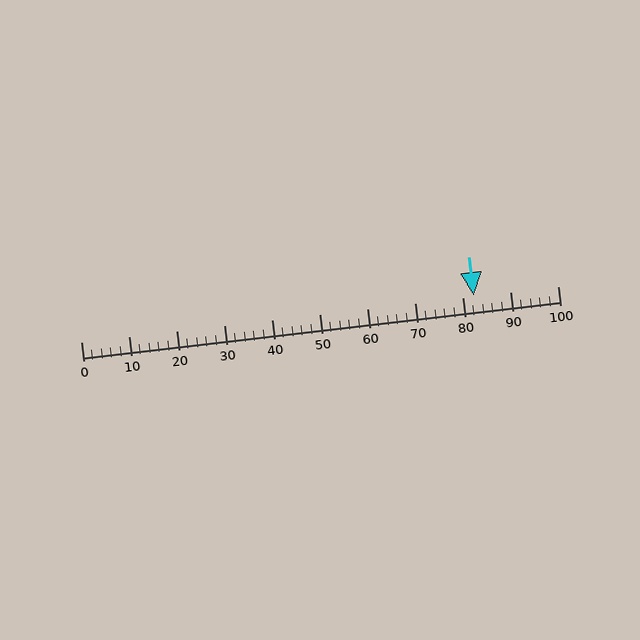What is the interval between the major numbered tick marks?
The major tick marks are spaced 10 units apart.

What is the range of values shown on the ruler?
The ruler shows values from 0 to 100.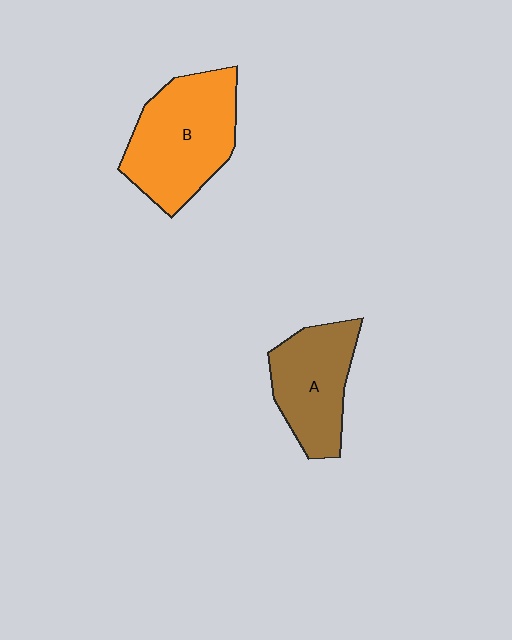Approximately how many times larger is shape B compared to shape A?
Approximately 1.3 times.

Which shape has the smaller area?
Shape A (brown).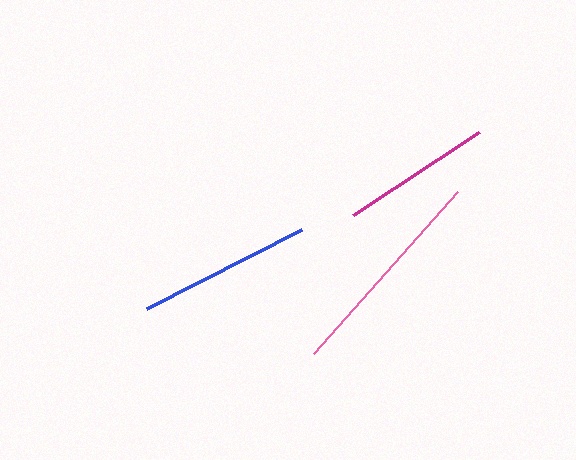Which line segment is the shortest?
The magenta line is the shortest at approximately 151 pixels.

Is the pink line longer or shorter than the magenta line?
The pink line is longer than the magenta line.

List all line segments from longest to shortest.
From longest to shortest: pink, blue, magenta.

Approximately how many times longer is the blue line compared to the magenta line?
The blue line is approximately 1.2 times the length of the magenta line.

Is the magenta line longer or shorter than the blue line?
The blue line is longer than the magenta line.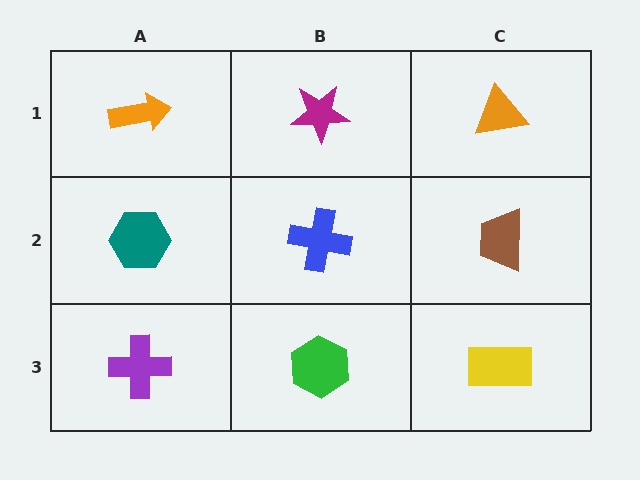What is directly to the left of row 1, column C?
A magenta star.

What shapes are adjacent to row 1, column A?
A teal hexagon (row 2, column A), a magenta star (row 1, column B).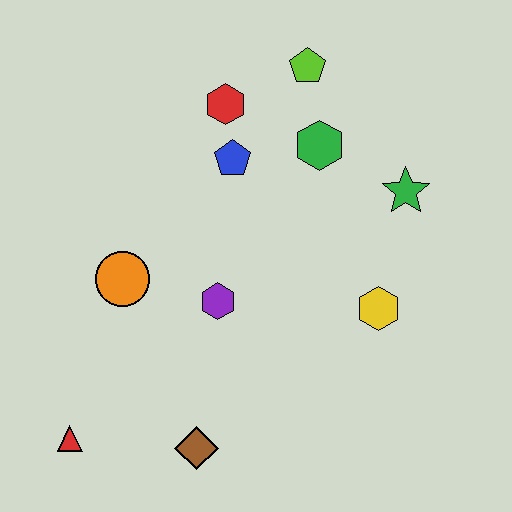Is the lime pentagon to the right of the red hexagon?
Yes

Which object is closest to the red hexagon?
The blue pentagon is closest to the red hexagon.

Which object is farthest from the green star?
The red triangle is farthest from the green star.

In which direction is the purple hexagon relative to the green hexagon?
The purple hexagon is below the green hexagon.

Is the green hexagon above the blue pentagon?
Yes